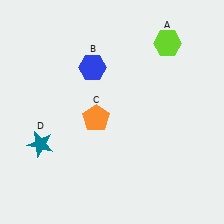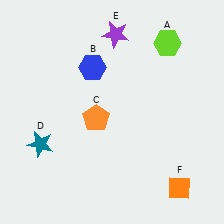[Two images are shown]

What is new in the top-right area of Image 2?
A purple star (E) was added in the top-right area of Image 2.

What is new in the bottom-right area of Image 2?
An orange diamond (F) was added in the bottom-right area of Image 2.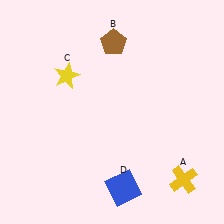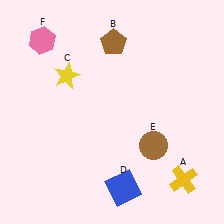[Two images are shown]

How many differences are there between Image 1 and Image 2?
There are 2 differences between the two images.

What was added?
A brown circle (E), a pink hexagon (F) were added in Image 2.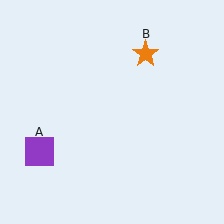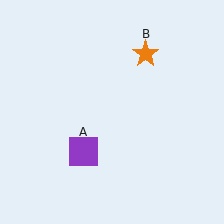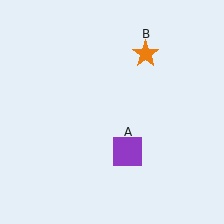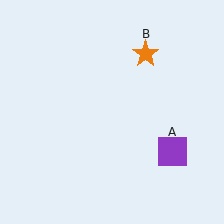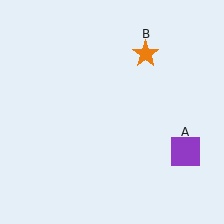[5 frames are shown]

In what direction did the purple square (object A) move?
The purple square (object A) moved right.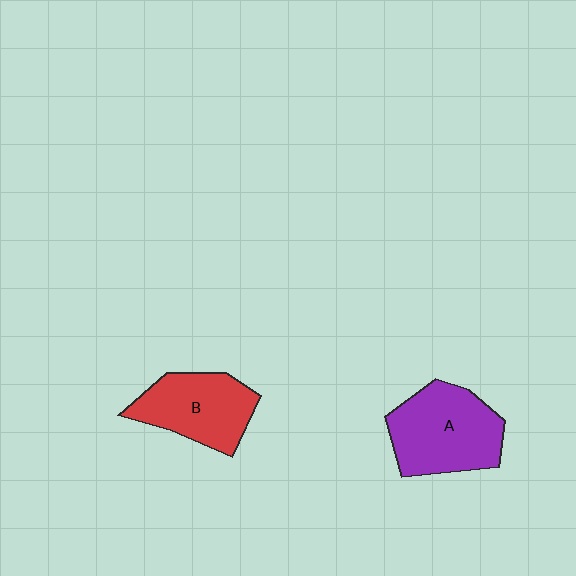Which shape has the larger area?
Shape A (purple).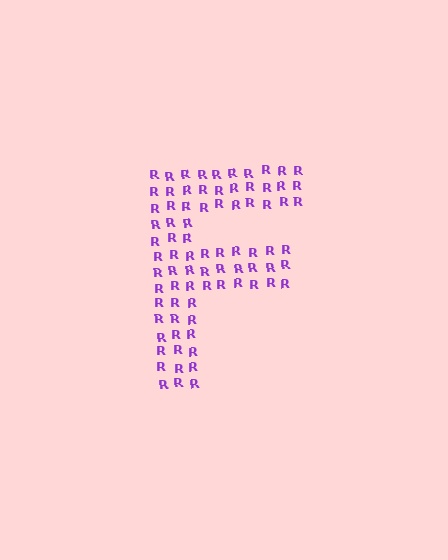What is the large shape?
The large shape is the letter F.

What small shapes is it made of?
It is made of small letter R's.